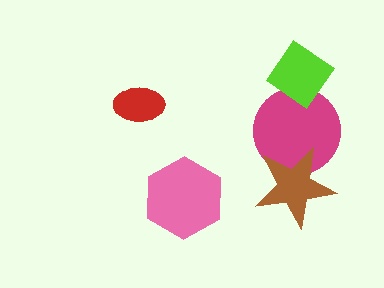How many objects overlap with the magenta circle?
2 objects overlap with the magenta circle.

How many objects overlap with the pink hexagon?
0 objects overlap with the pink hexagon.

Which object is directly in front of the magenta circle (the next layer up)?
The brown star is directly in front of the magenta circle.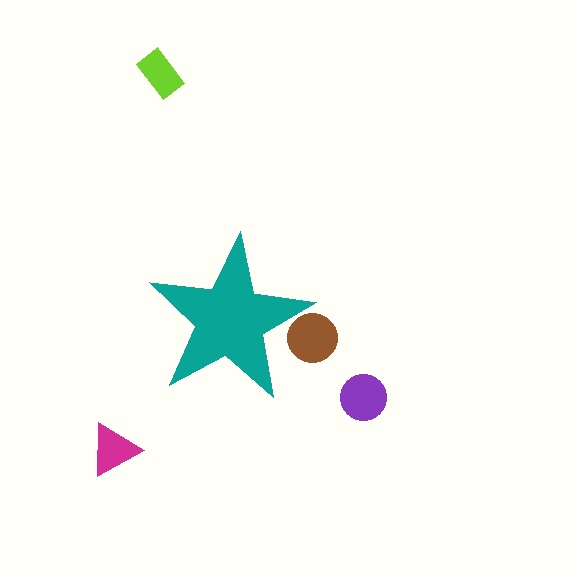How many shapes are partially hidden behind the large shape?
1 shape is partially hidden.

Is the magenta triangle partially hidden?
No, the magenta triangle is fully visible.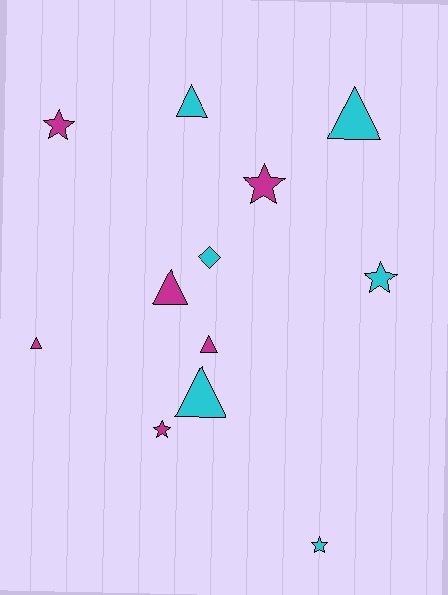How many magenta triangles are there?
There are 3 magenta triangles.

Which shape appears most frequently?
Triangle, with 6 objects.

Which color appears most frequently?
Cyan, with 6 objects.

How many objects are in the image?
There are 12 objects.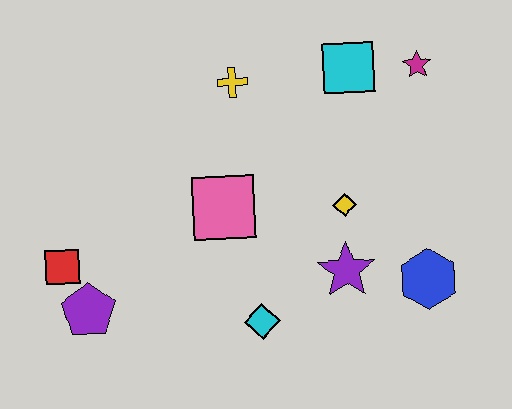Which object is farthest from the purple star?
The red square is farthest from the purple star.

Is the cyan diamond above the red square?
No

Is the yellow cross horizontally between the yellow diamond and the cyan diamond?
No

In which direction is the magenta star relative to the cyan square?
The magenta star is to the right of the cyan square.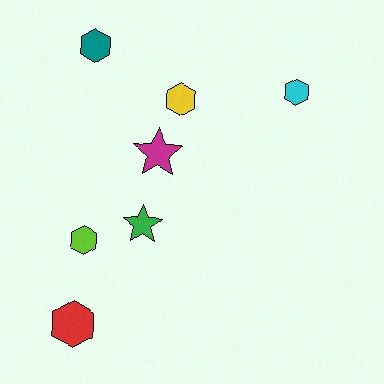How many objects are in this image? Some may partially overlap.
There are 7 objects.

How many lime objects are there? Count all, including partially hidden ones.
There is 1 lime object.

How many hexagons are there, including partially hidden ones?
There are 5 hexagons.